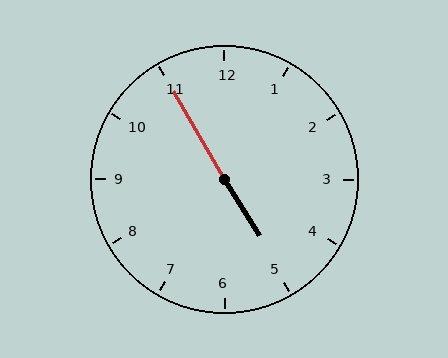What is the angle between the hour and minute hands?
Approximately 178 degrees.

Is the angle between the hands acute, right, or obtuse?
It is obtuse.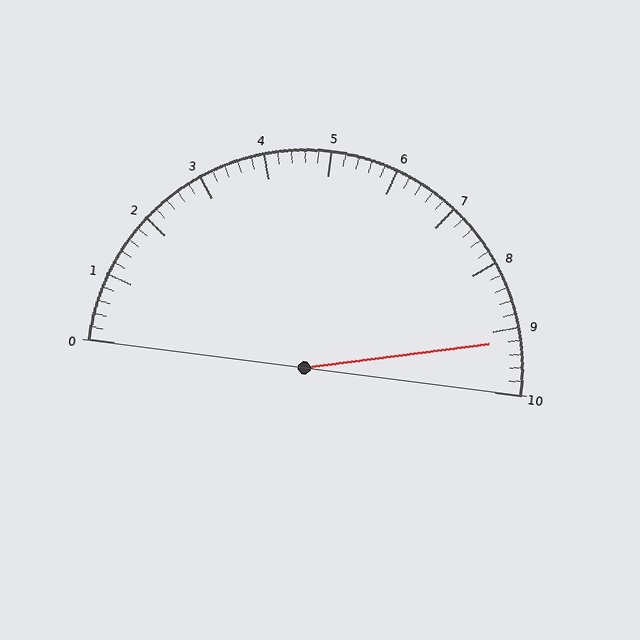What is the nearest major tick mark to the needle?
The nearest major tick mark is 9.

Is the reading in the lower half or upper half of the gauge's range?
The reading is in the upper half of the range (0 to 10).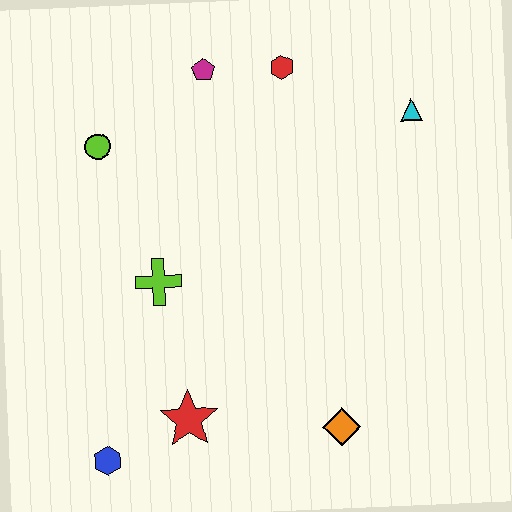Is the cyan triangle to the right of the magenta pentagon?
Yes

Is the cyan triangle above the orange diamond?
Yes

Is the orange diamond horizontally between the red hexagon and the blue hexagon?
No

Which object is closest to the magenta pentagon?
The red hexagon is closest to the magenta pentagon.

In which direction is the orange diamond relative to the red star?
The orange diamond is to the right of the red star.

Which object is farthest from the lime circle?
The orange diamond is farthest from the lime circle.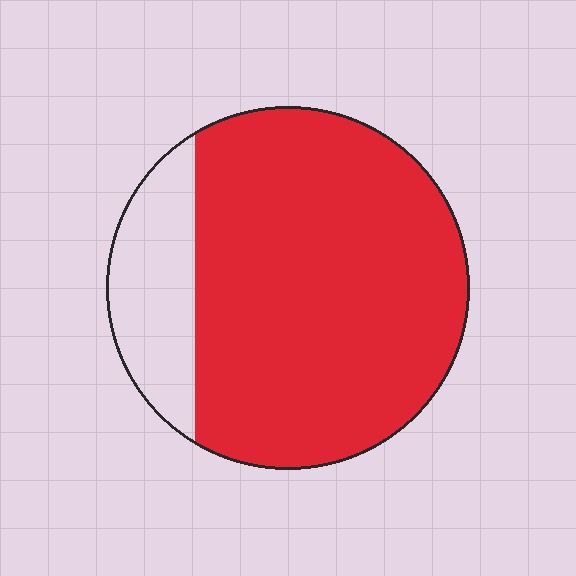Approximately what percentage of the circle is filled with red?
Approximately 80%.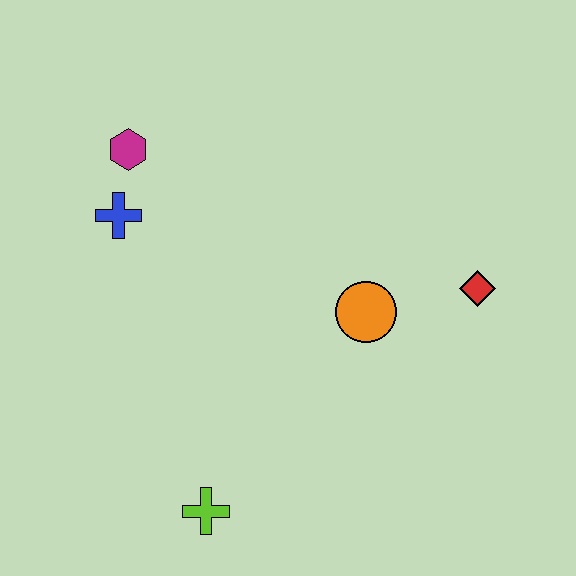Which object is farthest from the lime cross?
The magenta hexagon is farthest from the lime cross.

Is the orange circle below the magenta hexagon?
Yes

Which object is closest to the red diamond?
The orange circle is closest to the red diamond.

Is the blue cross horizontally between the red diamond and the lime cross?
No